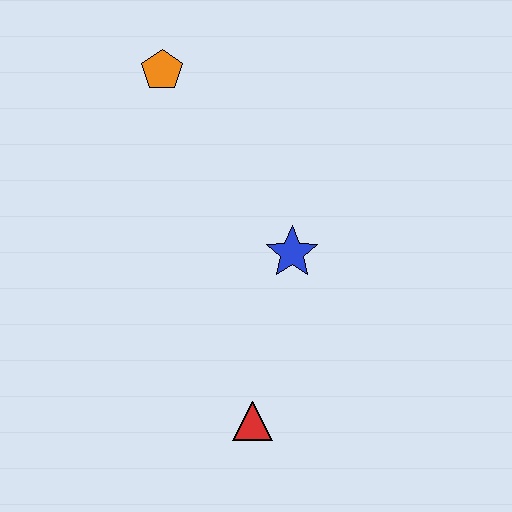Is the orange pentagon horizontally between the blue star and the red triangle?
No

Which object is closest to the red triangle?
The blue star is closest to the red triangle.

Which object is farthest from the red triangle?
The orange pentagon is farthest from the red triangle.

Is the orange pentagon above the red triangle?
Yes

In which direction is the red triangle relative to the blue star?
The red triangle is below the blue star.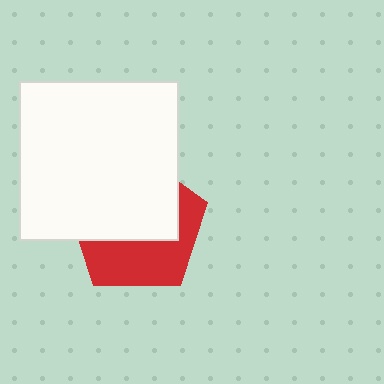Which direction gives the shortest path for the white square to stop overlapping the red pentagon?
Moving up gives the shortest separation.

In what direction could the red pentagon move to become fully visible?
The red pentagon could move down. That would shift it out from behind the white square entirely.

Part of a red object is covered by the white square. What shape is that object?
It is a pentagon.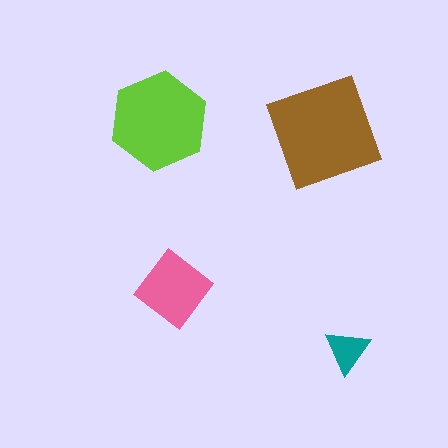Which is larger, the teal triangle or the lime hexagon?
The lime hexagon.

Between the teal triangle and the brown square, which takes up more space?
The brown square.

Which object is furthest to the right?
The teal triangle is rightmost.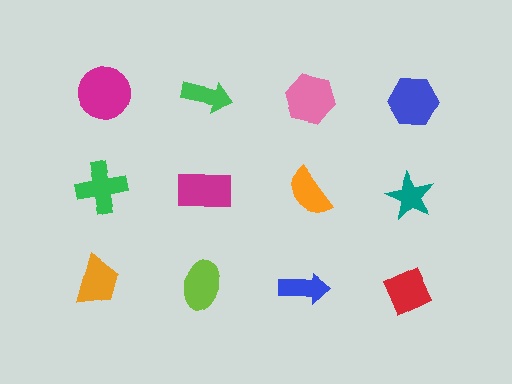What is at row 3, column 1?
An orange trapezoid.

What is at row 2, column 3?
An orange semicircle.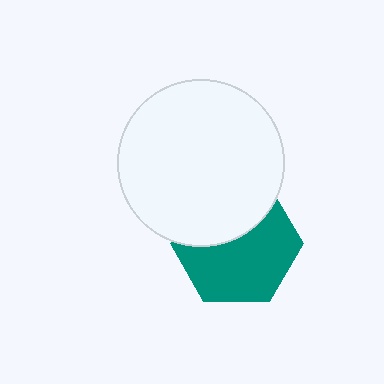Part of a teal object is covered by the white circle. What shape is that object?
It is a hexagon.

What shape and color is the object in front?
The object in front is a white circle.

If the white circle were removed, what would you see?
You would see the complete teal hexagon.